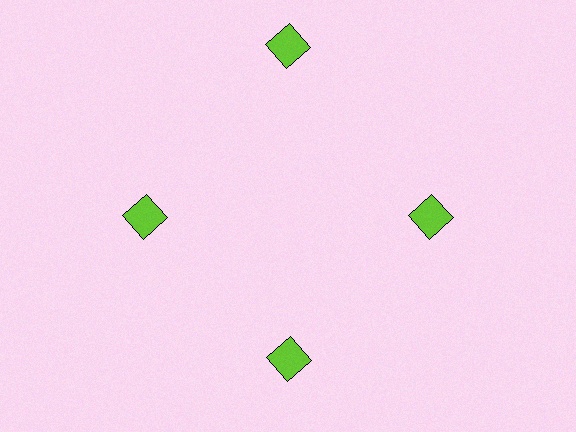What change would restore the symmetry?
The symmetry would be restored by moving it inward, back onto the ring so that all 4 squares sit at equal angles and equal distance from the center.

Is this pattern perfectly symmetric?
No. The 4 lime squares are arranged in a ring, but one element near the 12 o'clock position is pushed outward from the center, breaking the 4-fold rotational symmetry.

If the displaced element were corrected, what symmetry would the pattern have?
It would have 4-fold rotational symmetry — the pattern would map onto itself every 90 degrees.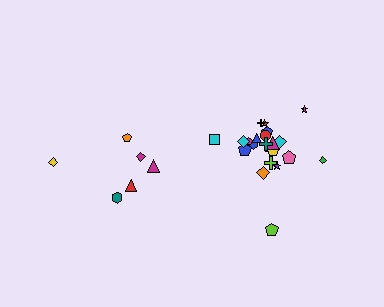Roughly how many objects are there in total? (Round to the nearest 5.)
Roughly 30 objects in total.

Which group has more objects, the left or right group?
The right group.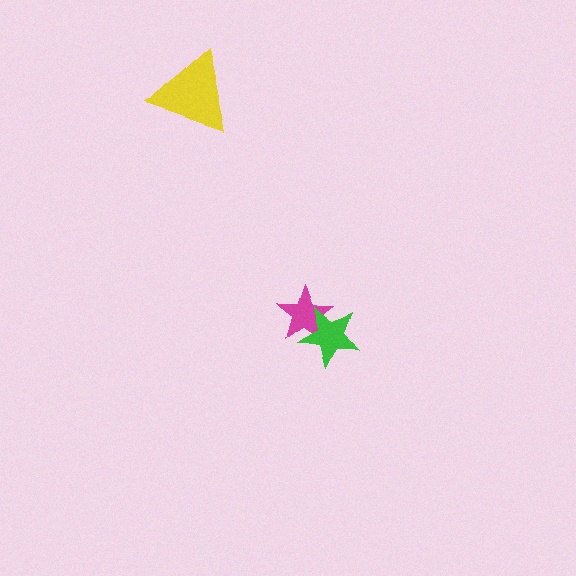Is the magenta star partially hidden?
Yes, it is partially covered by another shape.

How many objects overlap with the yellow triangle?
0 objects overlap with the yellow triangle.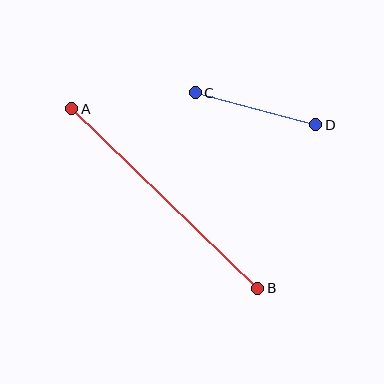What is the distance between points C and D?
The distance is approximately 124 pixels.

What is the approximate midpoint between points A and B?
The midpoint is at approximately (165, 199) pixels.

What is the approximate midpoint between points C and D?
The midpoint is at approximately (255, 109) pixels.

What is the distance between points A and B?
The distance is approximately 259 pixels.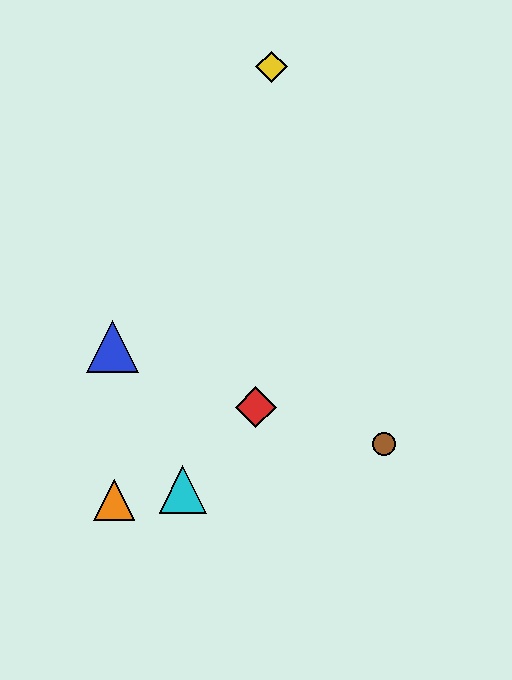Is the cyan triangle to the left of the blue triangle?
No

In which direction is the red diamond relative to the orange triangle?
The red diamond is to the right of the orange triangle.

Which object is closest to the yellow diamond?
The blue triangle is closest to the yellow diamond.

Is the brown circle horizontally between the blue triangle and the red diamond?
No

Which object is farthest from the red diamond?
The yellow diamond is farthest from the red diamond.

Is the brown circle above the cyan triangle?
Yes